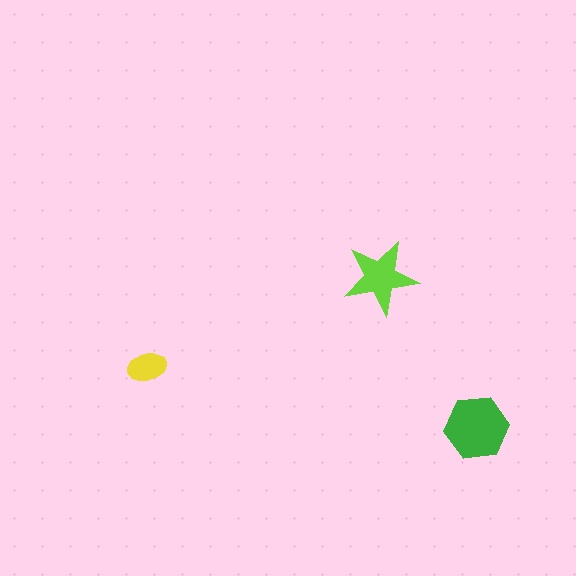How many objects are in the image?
There are 3 objects in the image.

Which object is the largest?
The green hexagon.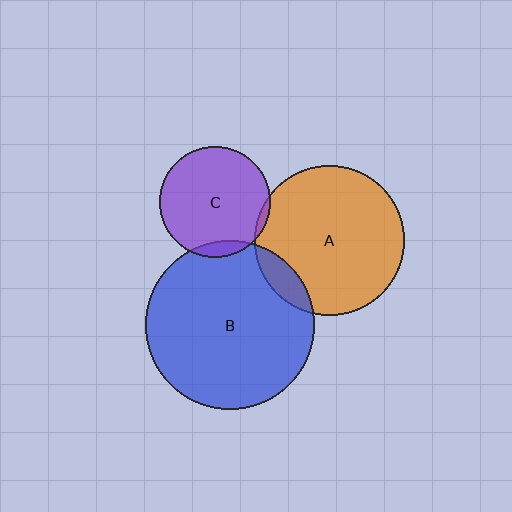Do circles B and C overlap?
Yes.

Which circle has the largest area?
Circle B (blue).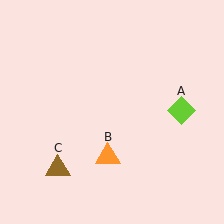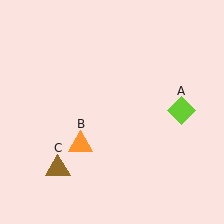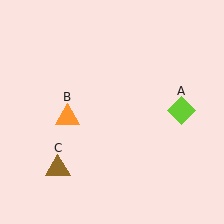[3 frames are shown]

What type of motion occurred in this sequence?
The orange triangle (object B) rotated clockwise around the center of the scene.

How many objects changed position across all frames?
1 object changed position: orange triangle (object B).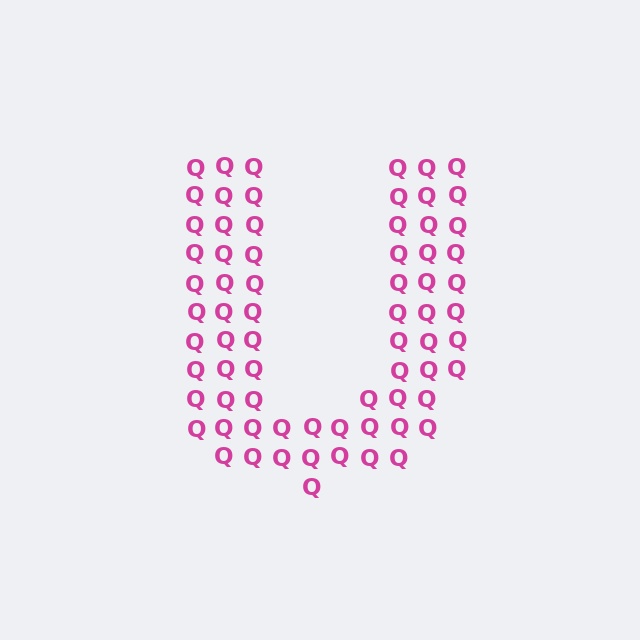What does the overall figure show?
The overall figure shows the letter U.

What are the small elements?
The small elements are letter Q's.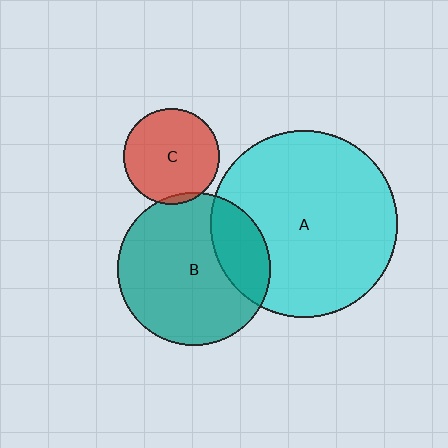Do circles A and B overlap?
Yes.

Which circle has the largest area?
Circle A (cyan).